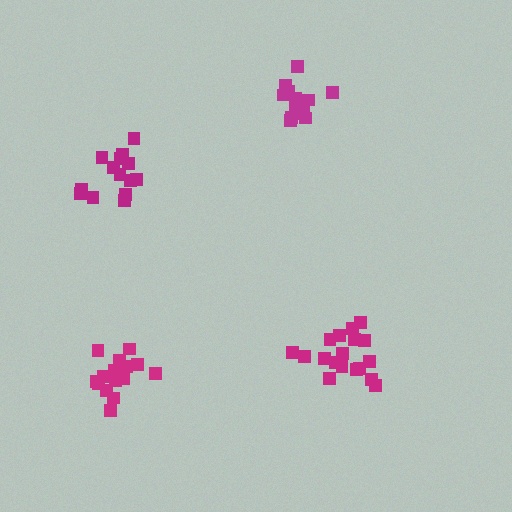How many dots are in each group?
Group 1: 18 dots, Group 2: 14 dots, Group 3: 15 dots, Group 4: 15 dots (62 total).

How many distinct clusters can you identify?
There are 4 distinct clusters.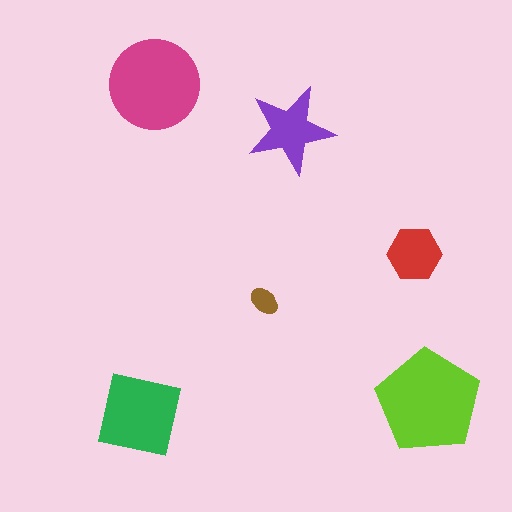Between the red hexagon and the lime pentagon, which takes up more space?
The lime pentagon.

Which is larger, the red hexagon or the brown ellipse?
The red hexagon.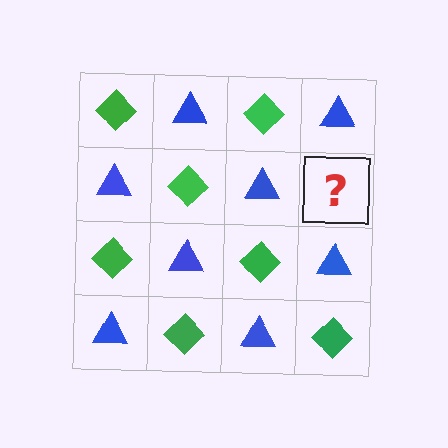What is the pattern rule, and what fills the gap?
The rule is that it alternates green diamond and blue triangle in a checkerboard pattern. The gap should be filled with a green diamond.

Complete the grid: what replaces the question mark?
The question mark should be replaced with a green diamond.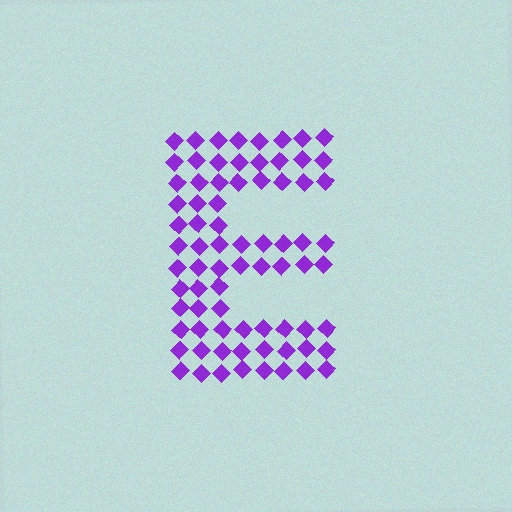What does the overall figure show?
The overall figure shows the letter E.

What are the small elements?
The small elements are diamonds.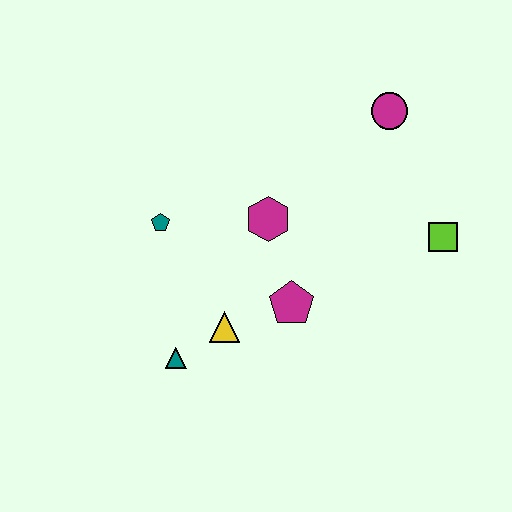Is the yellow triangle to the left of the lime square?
Yes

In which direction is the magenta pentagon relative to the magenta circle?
The magenta pentagon is below the magenta circle.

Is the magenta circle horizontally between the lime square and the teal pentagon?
Yes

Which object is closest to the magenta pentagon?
The yellow triangle is closest to the magenta pentagon.